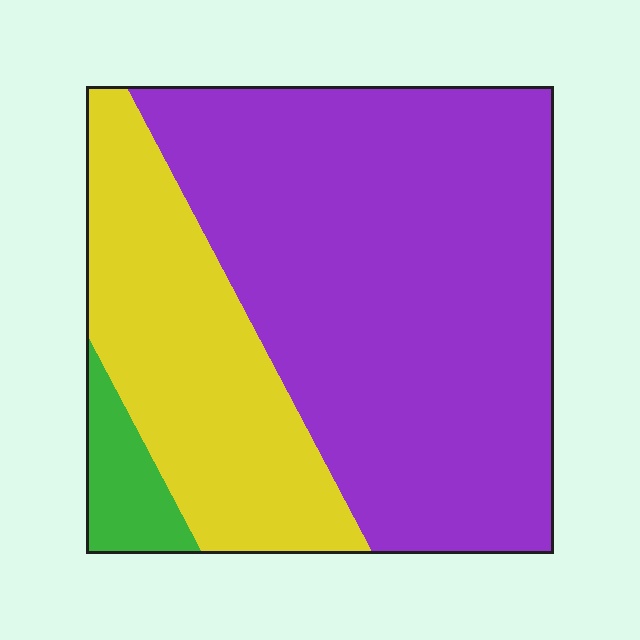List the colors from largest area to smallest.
From largest to smallest: purple, yellow, green.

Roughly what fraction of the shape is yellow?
Yellow covers 29% of the shape.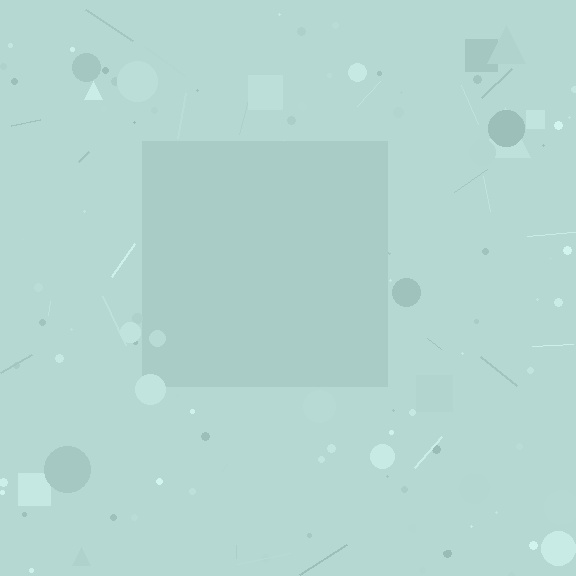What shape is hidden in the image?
A square is hidden in the image.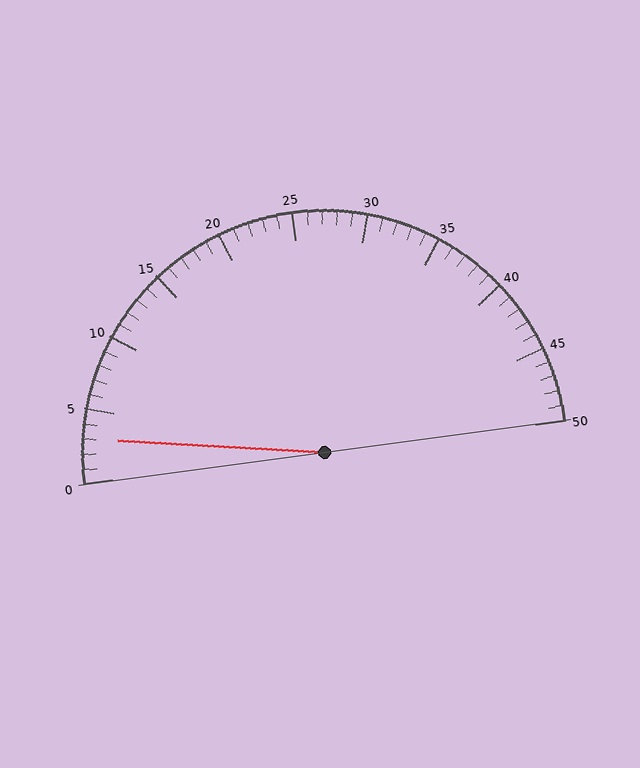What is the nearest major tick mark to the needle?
The nearest major tick mark is 5.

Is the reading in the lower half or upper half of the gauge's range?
The reading is in the lower half of the range (0 to 50).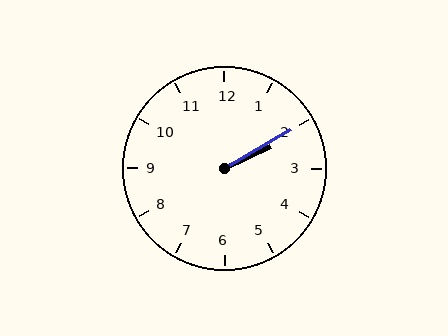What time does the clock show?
2:10.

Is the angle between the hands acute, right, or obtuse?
It is acute.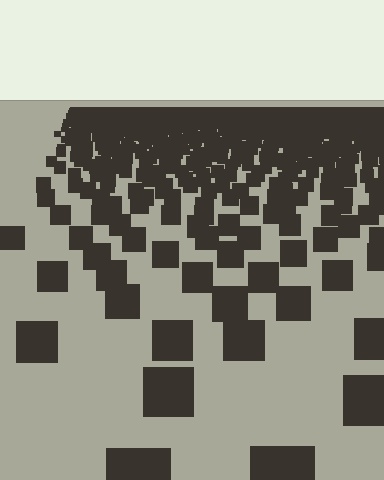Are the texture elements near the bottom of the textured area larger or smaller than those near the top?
Larger. Near the bottom, elements are closer to the viewer and appear at a bigger on-screen size.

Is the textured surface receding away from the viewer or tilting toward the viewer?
The surface is receding away from the viewer. Texture elements get smaller and denser toward the top.